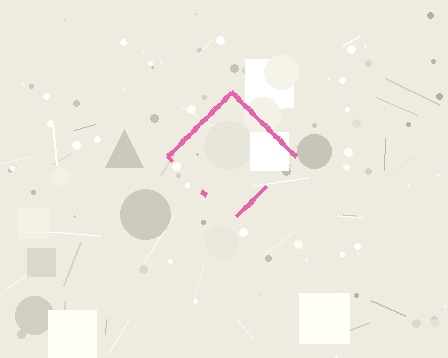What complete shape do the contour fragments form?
The contour fragments form a diamond.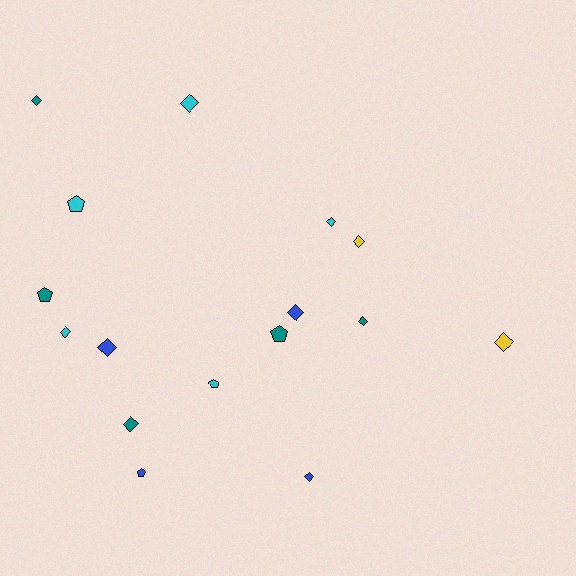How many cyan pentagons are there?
There are 2 cyan pentagons.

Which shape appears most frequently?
Diamond, with 11 objects.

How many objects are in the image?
There are 16 objects.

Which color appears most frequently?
Cyan, with 5 objects.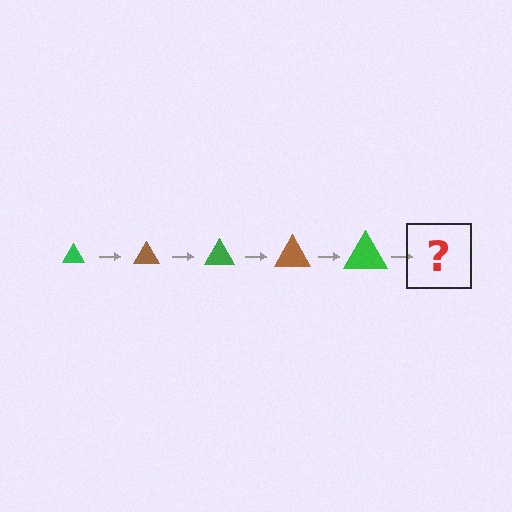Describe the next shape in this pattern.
It should be a brown triangle, larger than the previous one.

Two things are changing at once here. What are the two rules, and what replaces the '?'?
The two rules are that the triangle grows larger each step and the color cycles through green and brown. The '?' should be a brown triangle, larger than the previous one.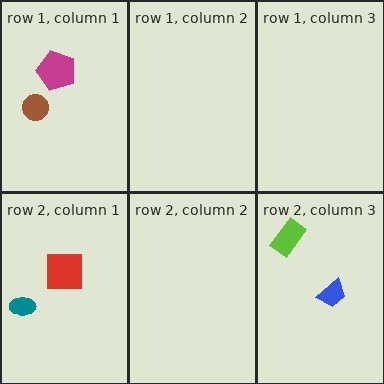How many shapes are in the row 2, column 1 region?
2.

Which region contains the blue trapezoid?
The row 2, column 3 region.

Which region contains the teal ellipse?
The row 2, column 1 region.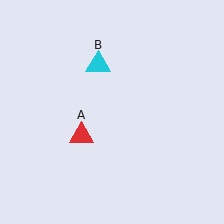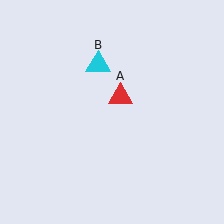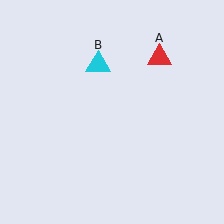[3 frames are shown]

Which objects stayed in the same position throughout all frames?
Cyan triangle (object B) remained stationary.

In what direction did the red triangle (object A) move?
The red triangle (object A) moved up and to the right.